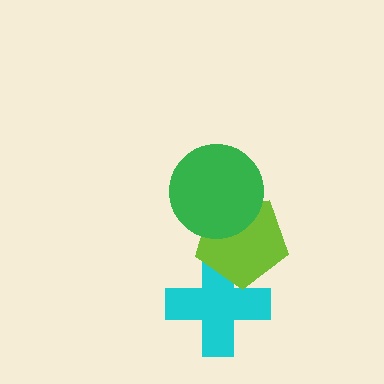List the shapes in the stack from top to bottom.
From top to bottom: the green circle, the lime pentagon, the cyan cross.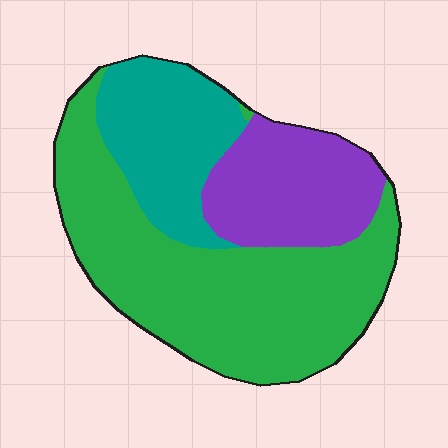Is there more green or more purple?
Green.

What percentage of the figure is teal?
Teal covers about 25% of the figure.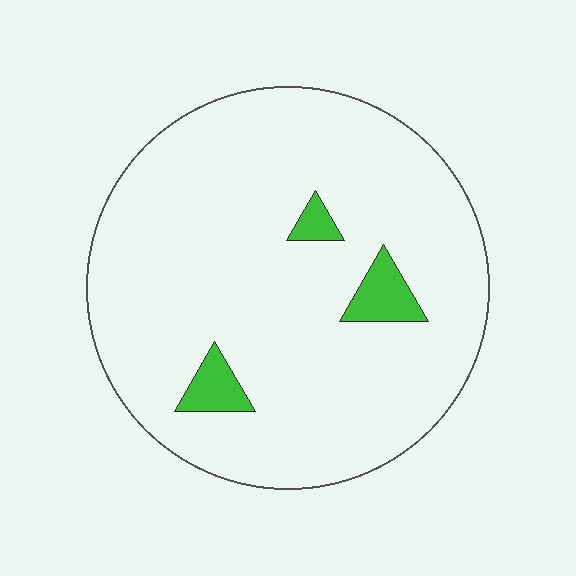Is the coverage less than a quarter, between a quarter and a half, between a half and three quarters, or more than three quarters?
Less than a quarter.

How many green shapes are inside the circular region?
3.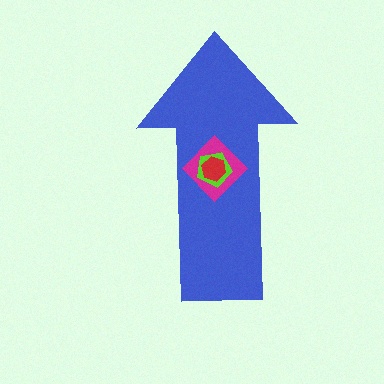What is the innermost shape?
The red hexagon.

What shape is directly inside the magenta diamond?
The lime pentagon.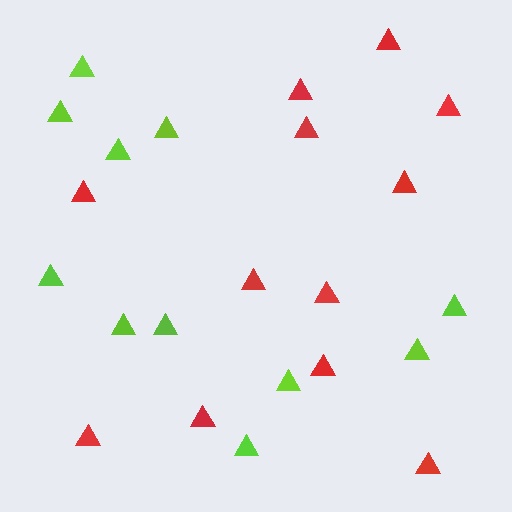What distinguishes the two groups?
There are 2 groups: one group of lime triangles (11) and one group of red triangles (12).